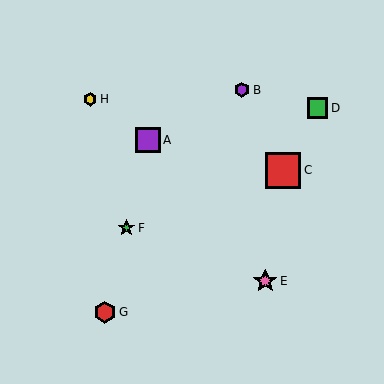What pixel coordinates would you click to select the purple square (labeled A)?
Click at (148, 140) to select the purple square A.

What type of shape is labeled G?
Shape G is a red hexagon.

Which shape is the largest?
The red square (labeled C) is the largest.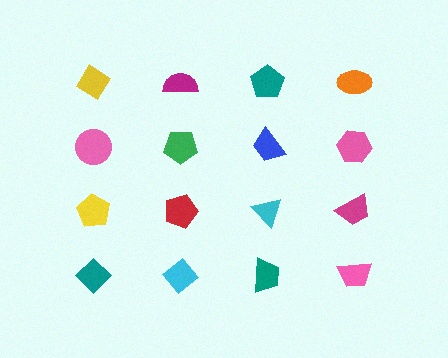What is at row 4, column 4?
A pink trapezoid.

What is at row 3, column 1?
A yellow pentagon.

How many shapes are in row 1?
4 shapes.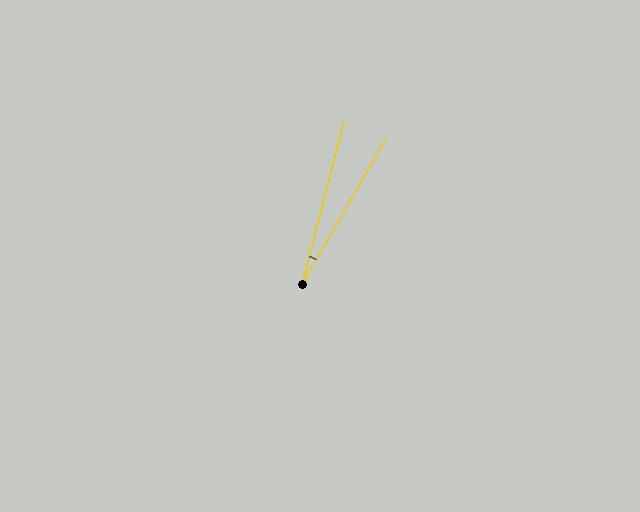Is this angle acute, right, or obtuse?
It is acute.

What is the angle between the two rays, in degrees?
Approximately 15 degrees.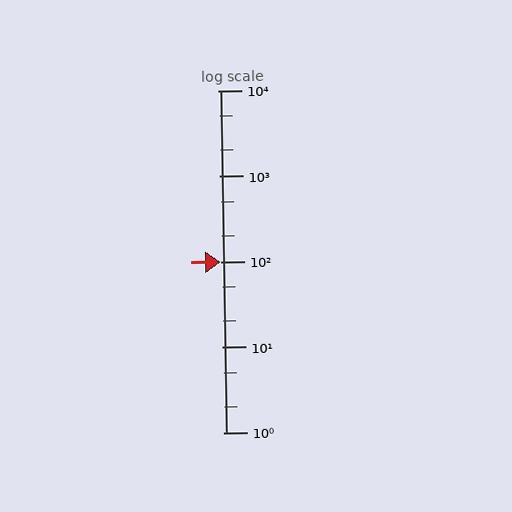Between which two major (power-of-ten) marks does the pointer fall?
The pointer is between 100 and 1000.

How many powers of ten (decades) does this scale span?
The scale spans 4 decades, from 1 to 10000.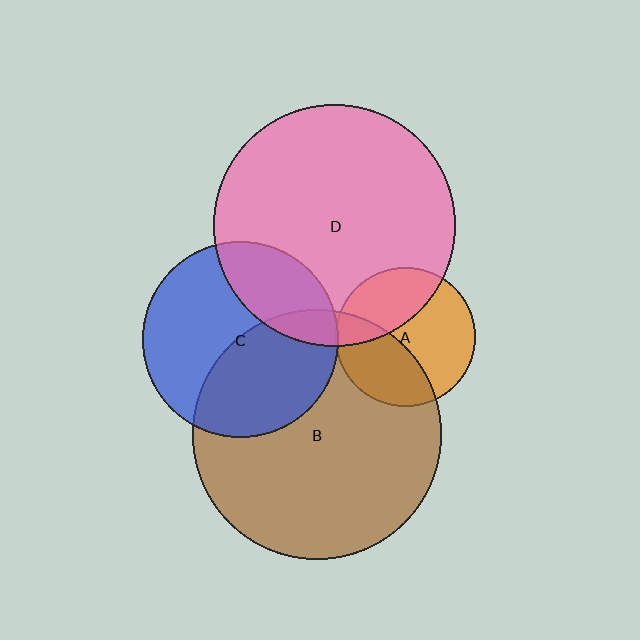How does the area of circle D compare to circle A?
Approximately 3.0 times.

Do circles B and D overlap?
Yes.